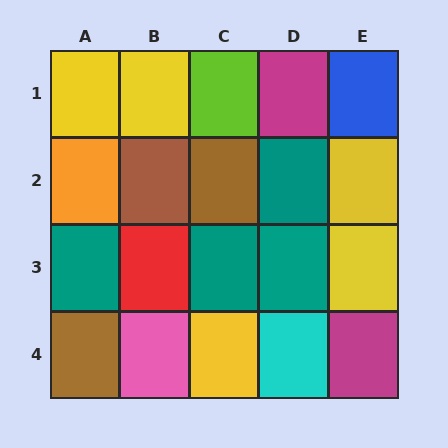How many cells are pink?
1 cell is pink.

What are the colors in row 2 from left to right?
Orange, brown, brown, teal, yellow.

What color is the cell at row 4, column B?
Pink.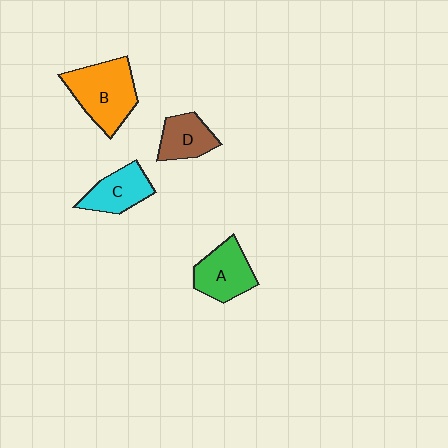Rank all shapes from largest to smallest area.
From largest to smallest: B (orange), A (green), C (cyan), D (brown).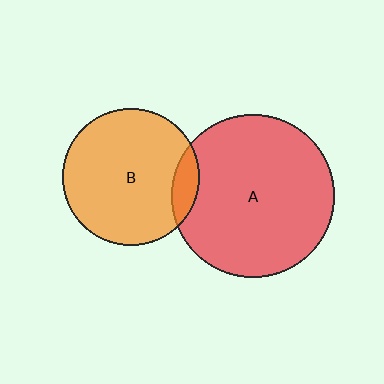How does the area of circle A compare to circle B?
Approximately 1.4 times.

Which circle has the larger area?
Circle A (red).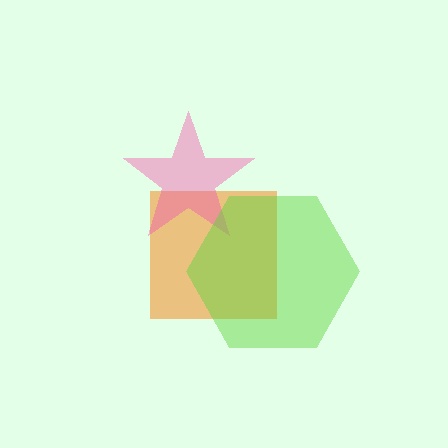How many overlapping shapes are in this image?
There are 3 overlapping shapes in the image.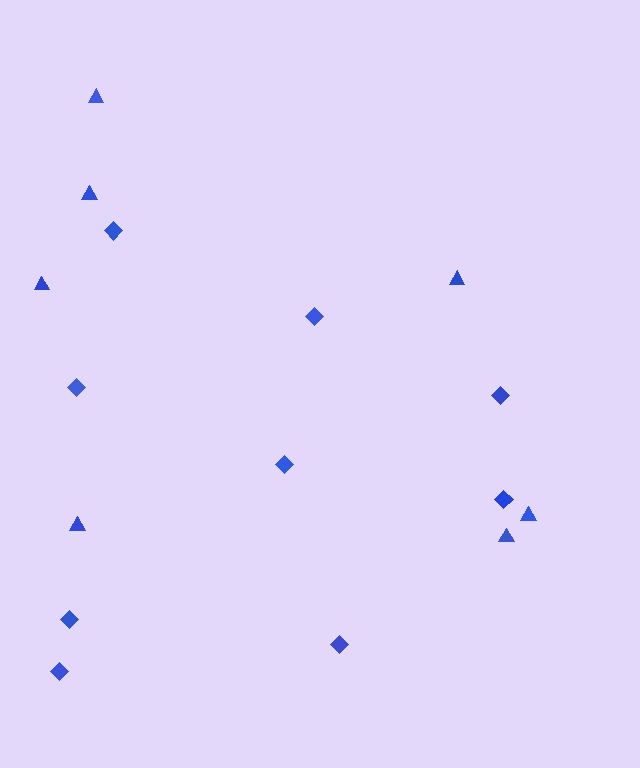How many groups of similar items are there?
There are 2 groups: one group of diamonds (9) and one group of triangles (7).